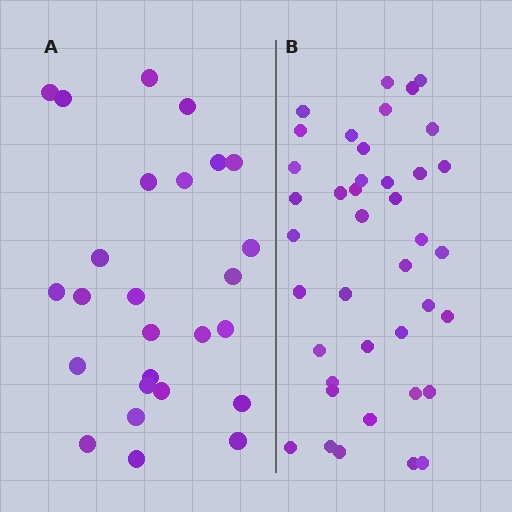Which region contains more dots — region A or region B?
Region B (the right region) has more dots.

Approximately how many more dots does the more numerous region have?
Region B has approximately 15 more dots than region A.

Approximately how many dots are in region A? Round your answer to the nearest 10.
About 30 dots. (The exact count is 26, which rounds to 30.)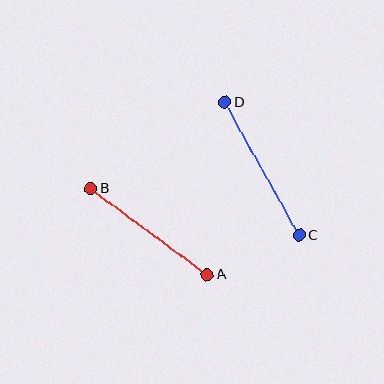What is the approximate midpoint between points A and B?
The midpoint is at approximately (149, 232) pixels.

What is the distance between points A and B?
The distance is approximately 145 pixels.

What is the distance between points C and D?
The distance is approximately 152 pixels.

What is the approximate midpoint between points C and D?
The midpoint is at approximately (262, 169) pixels.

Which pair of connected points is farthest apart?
Points C and D are farthest apart.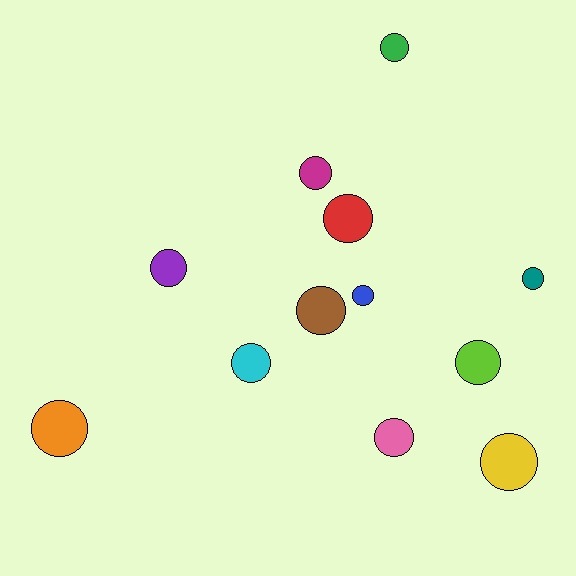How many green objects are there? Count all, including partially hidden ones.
There is 1 green object.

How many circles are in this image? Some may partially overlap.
There are 12 circles.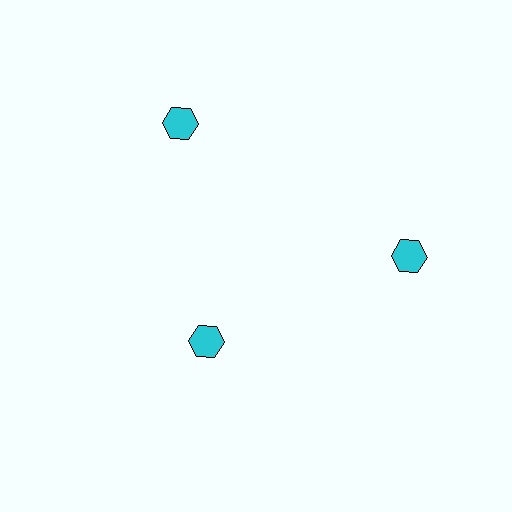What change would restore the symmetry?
The symmetry would be restored by moving it outward, back onto the ring so that all 3 hexagons sit at equal angles and equal distance from the center.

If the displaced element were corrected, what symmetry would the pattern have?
It would have 3-fold rotational symmetry — the pattern would map onto itself every 120 degrees.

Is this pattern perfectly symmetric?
No. The 3 cyan hexagons are arranged in a ring, but one element near the 7 o'clock position is pulled inward toward the center, breaking the 3-fold rotational symmetry.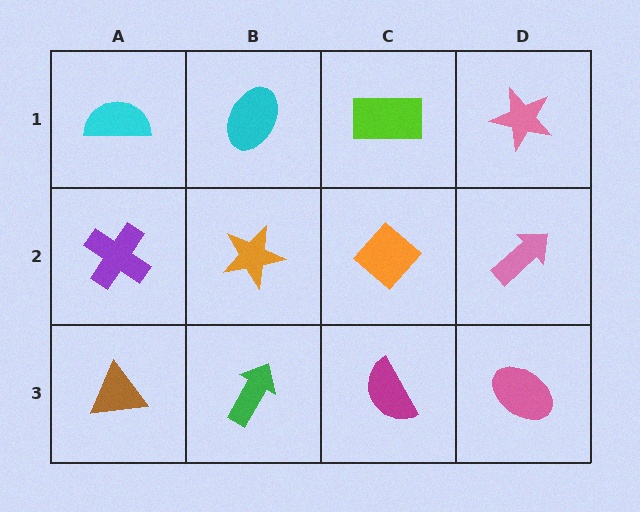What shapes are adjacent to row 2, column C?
A lime rectangle (row 1, column C), a magenta semicircle (row 3, column C), an orange star (row 2, column B), a pink arrow (row 2, column D).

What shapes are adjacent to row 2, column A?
A cyan semicircle (row 1, column A), a brown triangle (row 3, column A), an orange star (row 2, column B).